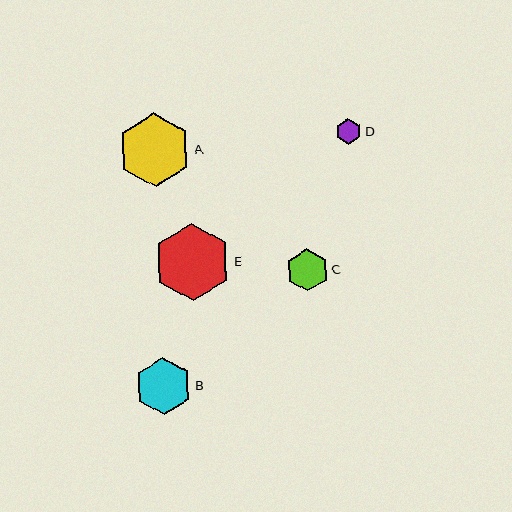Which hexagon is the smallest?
Hexagon D is the smallest with a size of approximately 26 pixels.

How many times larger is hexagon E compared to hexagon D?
Hexagon E is approximately 3.0 times the size of hexagon D.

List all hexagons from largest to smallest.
From largest to smallest: E, A, B, C, D.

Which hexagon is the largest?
Hexagon E is the largest with a size of approximately 77 pixels.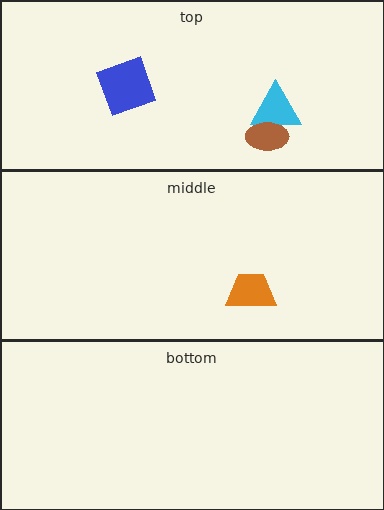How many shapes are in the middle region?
1.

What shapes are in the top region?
The blue square, the cyan triangle, the brown ellipse.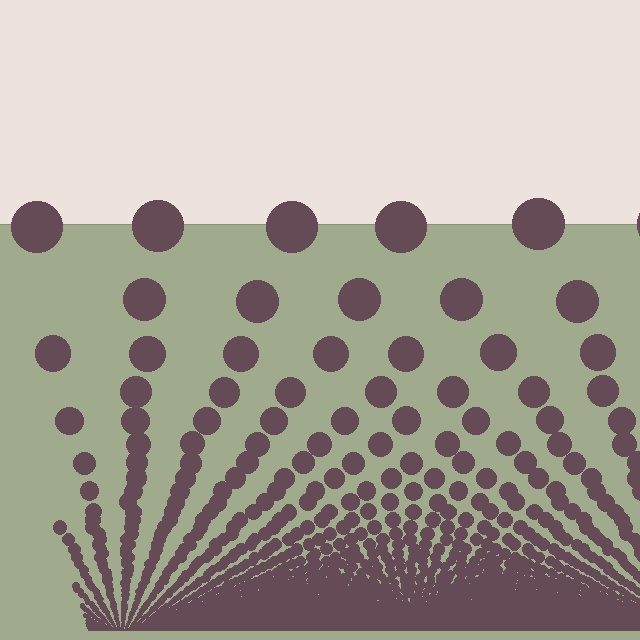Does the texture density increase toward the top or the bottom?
Density increases toward the bottom.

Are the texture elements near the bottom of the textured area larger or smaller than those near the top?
Smaller. The gradient is inverted — elements near the bottom are smaller and denser.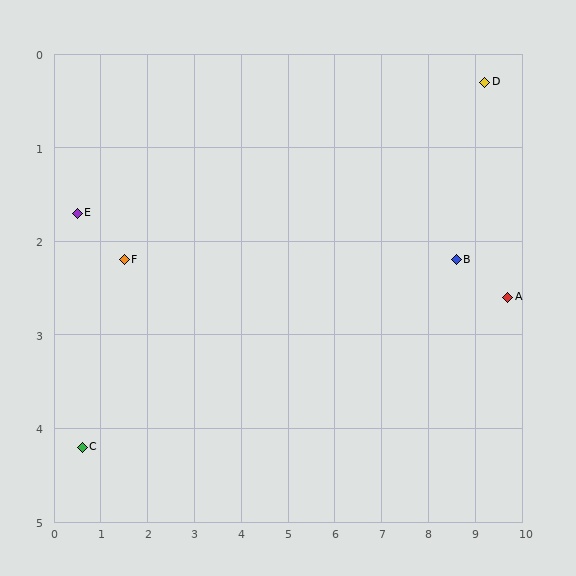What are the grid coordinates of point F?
Point F is at approximately (1.5, 2.2).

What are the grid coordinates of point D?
Point D is at approximately (9.2, 0.3).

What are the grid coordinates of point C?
Point C is at approximately (0.6, 4.2).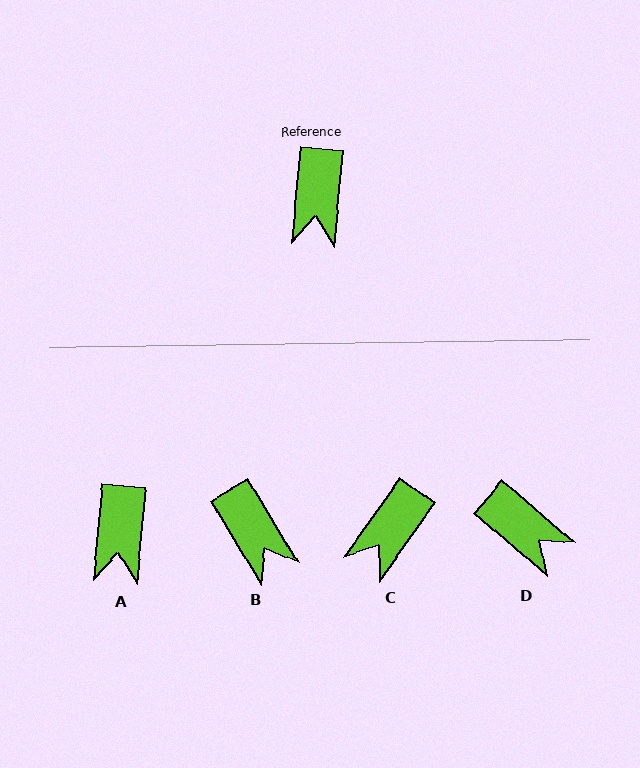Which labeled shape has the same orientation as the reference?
A.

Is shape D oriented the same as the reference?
No, it is off by about 55 degrees.